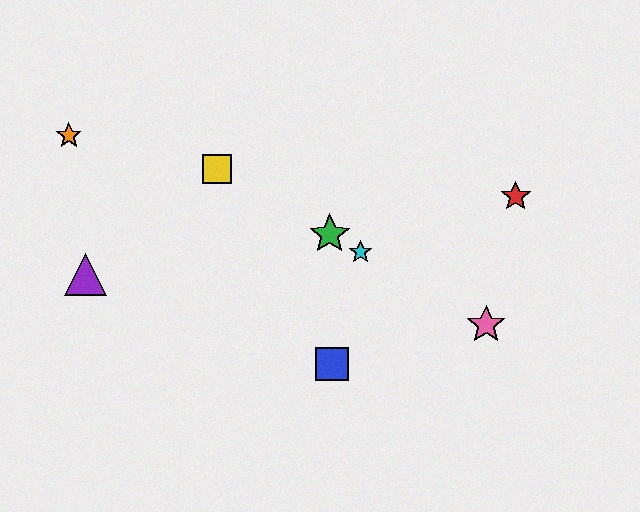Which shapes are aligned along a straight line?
The green star, the yellow square, the cyan star, the pink star are aligned along a straight line.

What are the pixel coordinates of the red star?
The red star is at (516, 196).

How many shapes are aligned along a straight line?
4 shapes (the green star, the yellow square, the cyan star, the pink star) are aligned along a straight line.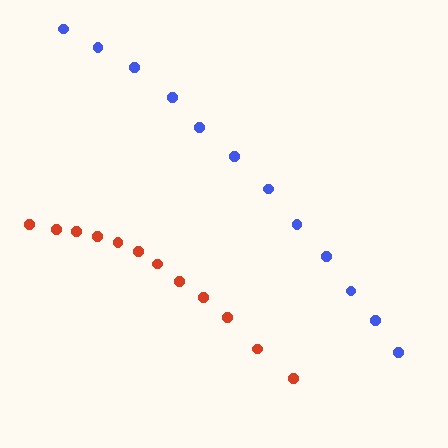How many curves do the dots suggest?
There are 2 distinct paths.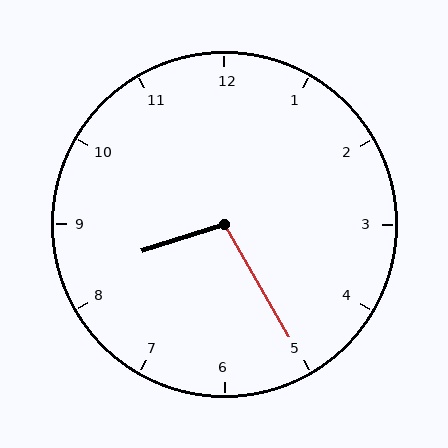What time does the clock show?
8:25.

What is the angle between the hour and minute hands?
Approximately 102 degrees.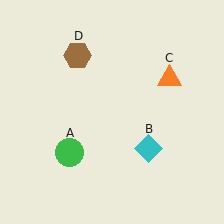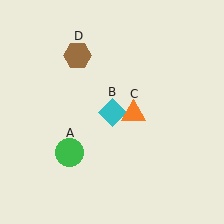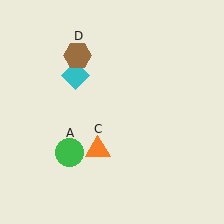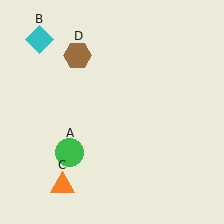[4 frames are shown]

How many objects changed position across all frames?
2 objects changed position: cyan diamond (object B), orange triangle (object C).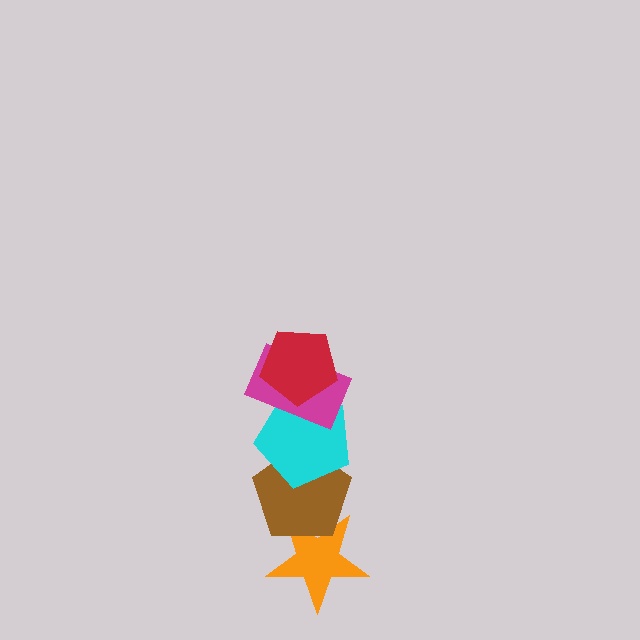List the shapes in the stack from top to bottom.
From top to bottom: the red pentagon, the magenta rectangle, the cyan pentagon, the brown pentagon, the orange star.